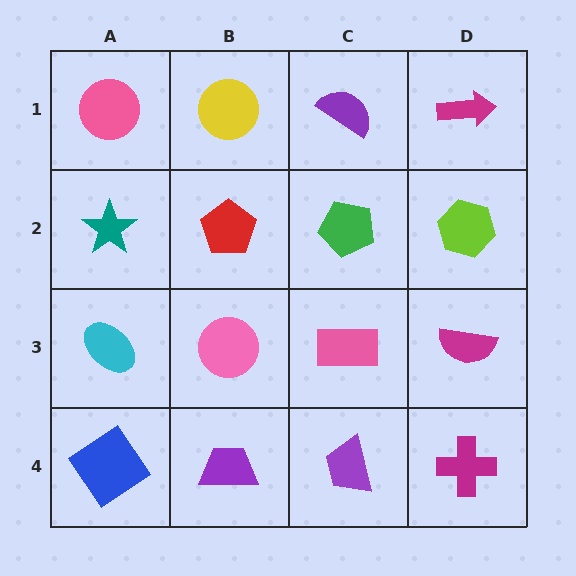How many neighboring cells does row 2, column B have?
4.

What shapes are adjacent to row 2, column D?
A magenta arrow (row 1, column D), a magenta semicircle (row 3, column D), a green pentagon (row 2, column C).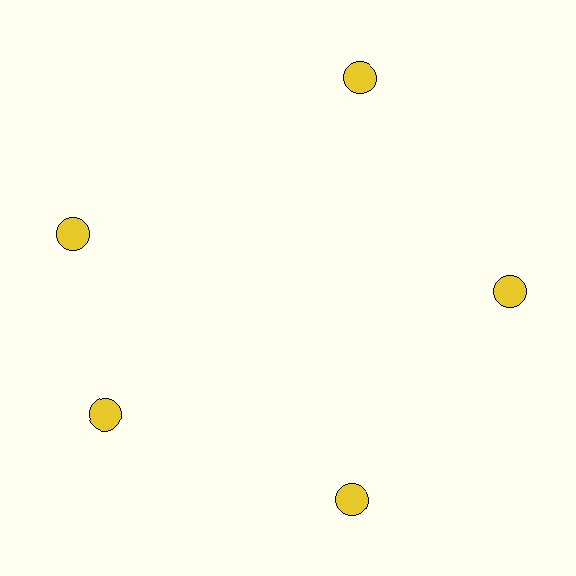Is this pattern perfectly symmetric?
No. The 5 yellow circles are arranged in a ring, but one element near the 10 o'clock position is rotated out of alignment along the ring, breaking the 5-fold rotational symmetry.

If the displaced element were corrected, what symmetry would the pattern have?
It would have 5-fold rotational symmetry — the pattern would map onto itself every 72 degrees.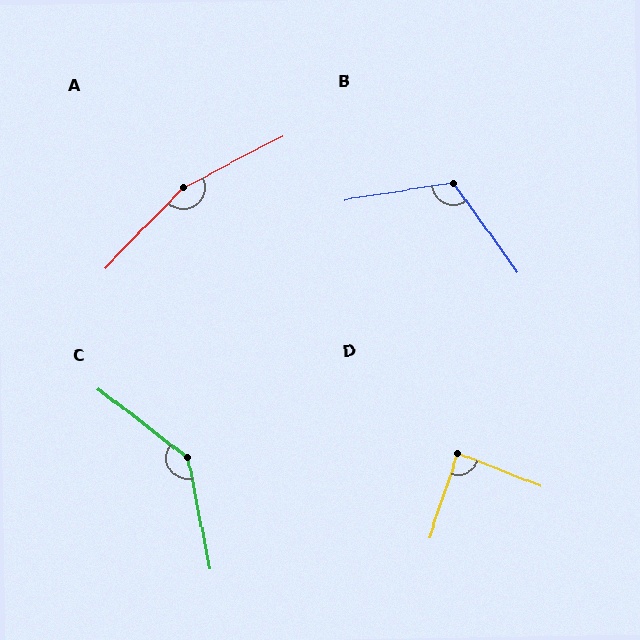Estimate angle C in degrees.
Approximately 139 degrees.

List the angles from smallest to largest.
D (86°), B (117°), C (139°), A (162°).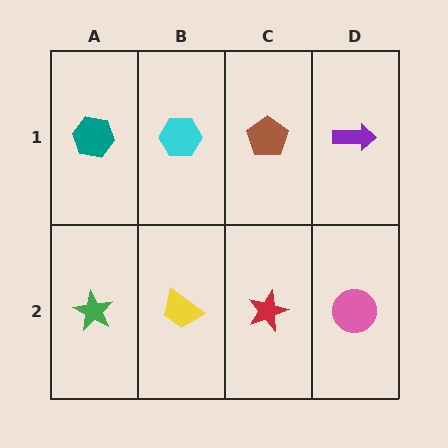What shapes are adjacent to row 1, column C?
A red star (row 2, column C), a cyan hexagon (row 1, column B), a purple arrow (row 1, column D).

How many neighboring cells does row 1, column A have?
2.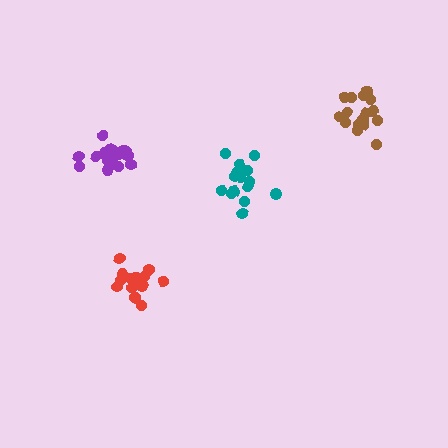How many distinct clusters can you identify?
There are 4 distinct clusters.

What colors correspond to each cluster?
The clusters are colored: red, purple, teal, brown.